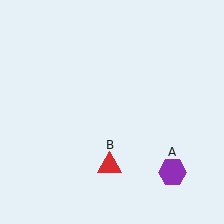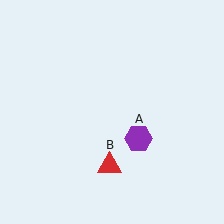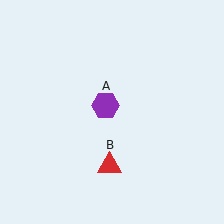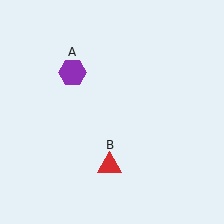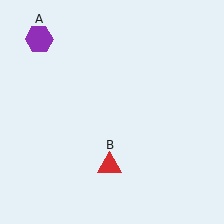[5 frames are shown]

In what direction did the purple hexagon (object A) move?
The purple hexagon (object A) moved up and to the left.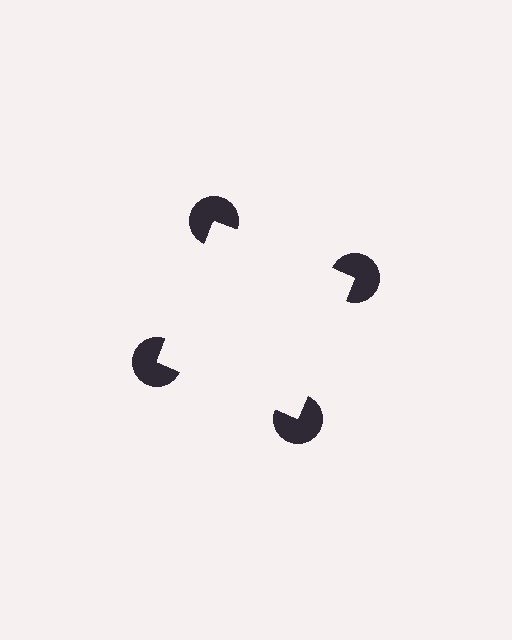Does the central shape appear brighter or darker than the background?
It typically appears slightly brighter than the background, even though no actual brightness change is drawn.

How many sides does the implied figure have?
4 sides.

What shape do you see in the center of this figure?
An illusory square — its edges are inferred from the aligned wedge cuts in the pac-man discs, not physically drawn.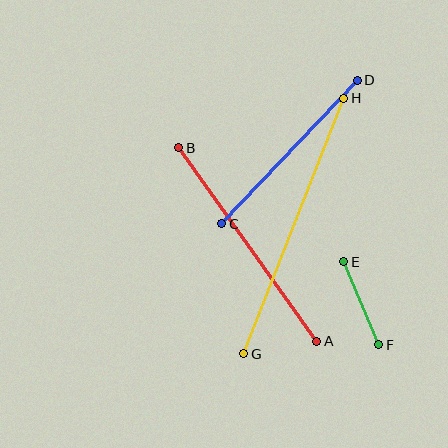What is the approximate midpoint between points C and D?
The midpoint is at approximately (290, 152) pixels.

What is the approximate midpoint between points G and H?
The midpoint is at approximately (294, 226) pixels.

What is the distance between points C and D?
The distance is approximately 197 pixels.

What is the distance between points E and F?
The distance is approximately 90 pixels.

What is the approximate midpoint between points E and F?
The midpoint is at approximately (361, 303) pixels.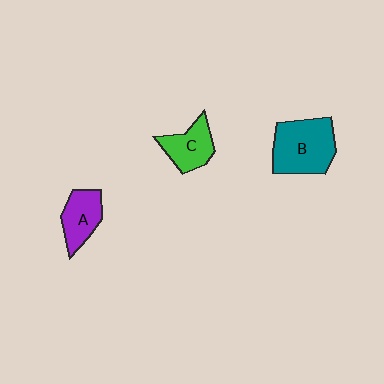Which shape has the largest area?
Shape B (teal).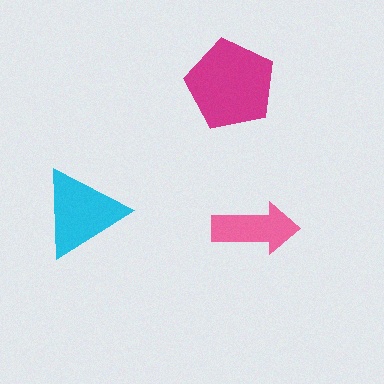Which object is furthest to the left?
The cyan triangle is leftmost.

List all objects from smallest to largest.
The pink arrow, the cyan triangle, the magenta pentagon.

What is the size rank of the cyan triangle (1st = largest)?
2nd.